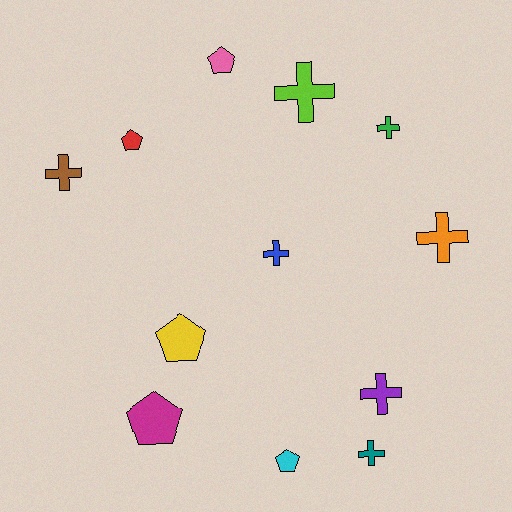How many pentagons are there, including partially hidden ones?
There are 5 pentagons.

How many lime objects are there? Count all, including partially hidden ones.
There is 1 lime object.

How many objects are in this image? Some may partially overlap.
There are 12 objects.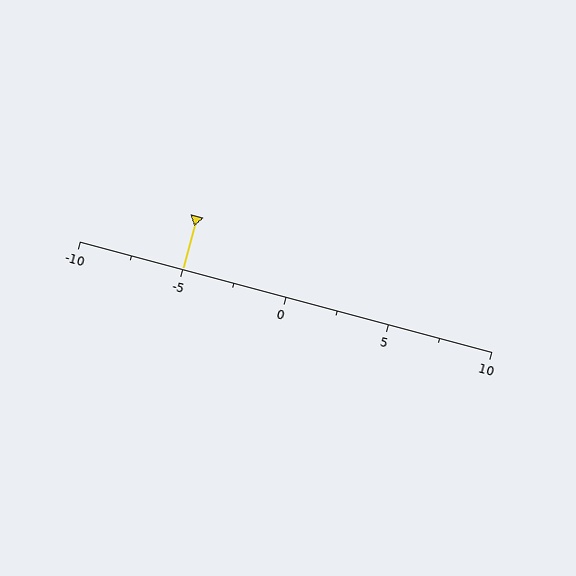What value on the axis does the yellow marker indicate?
The marker indicates approximately -5.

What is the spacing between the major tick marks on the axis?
The major ticks are spaced 5 apart.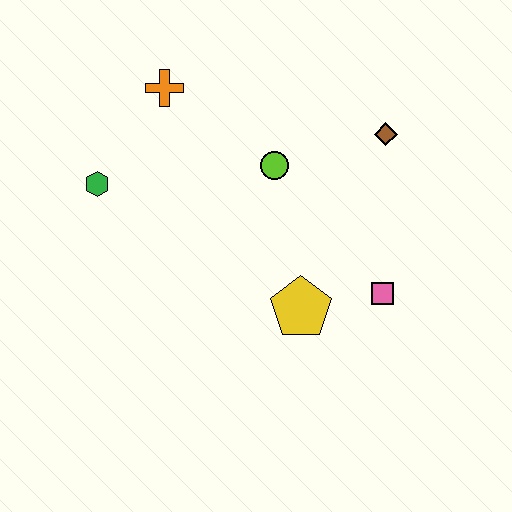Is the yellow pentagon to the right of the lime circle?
Yes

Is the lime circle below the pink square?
No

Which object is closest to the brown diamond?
The lime circle is closest to the brown diamond.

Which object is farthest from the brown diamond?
The green hexagon is farthest from the brown diamond.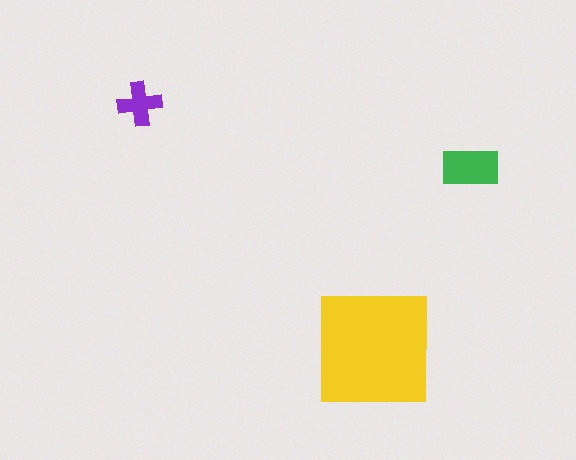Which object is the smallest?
The purple cross.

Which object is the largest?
The yellow square.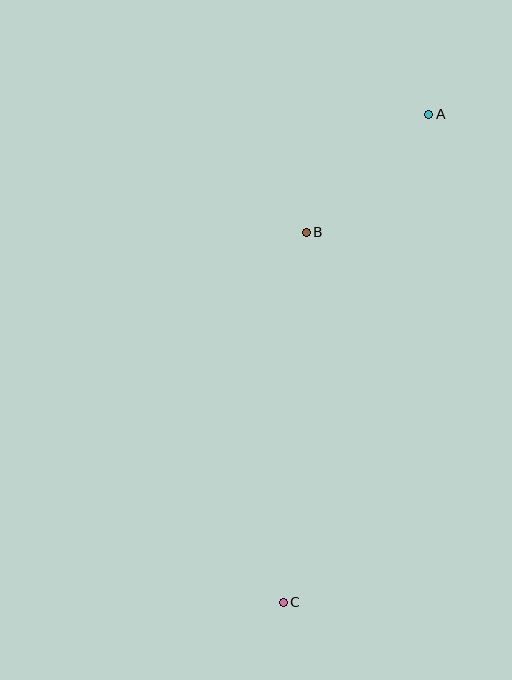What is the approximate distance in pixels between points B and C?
The distance between B and C is approximately 371 pixels.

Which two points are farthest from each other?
Points A and C are farthest from each other.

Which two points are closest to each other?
Points A and B are closest to each other.